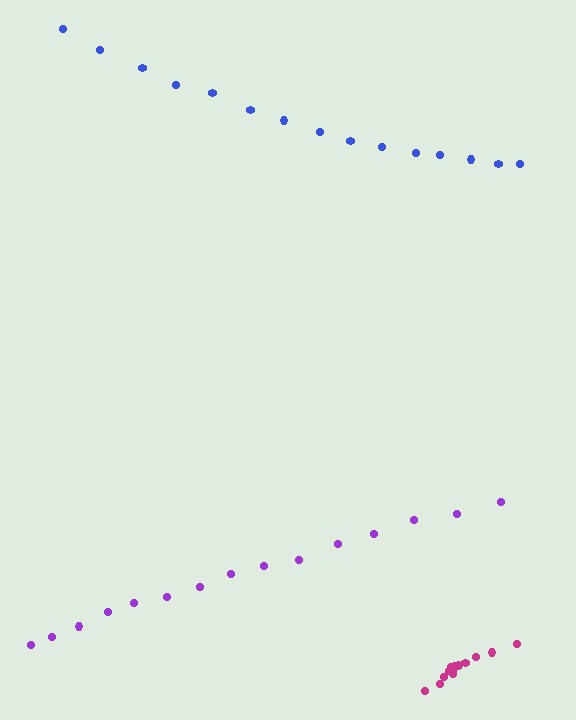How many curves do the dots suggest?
There are 3 distinct paths.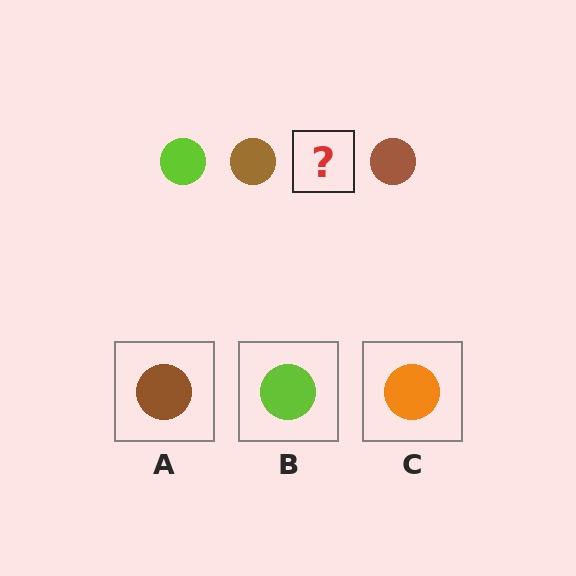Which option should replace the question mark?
Option B.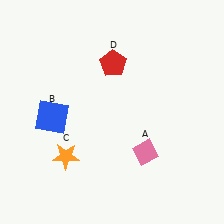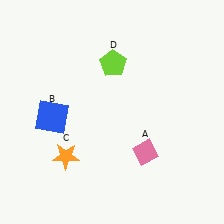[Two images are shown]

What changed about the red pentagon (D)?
In Image 1, D is red. In Image 2, it changed to lime.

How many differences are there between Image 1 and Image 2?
There is 1 difference between the two images.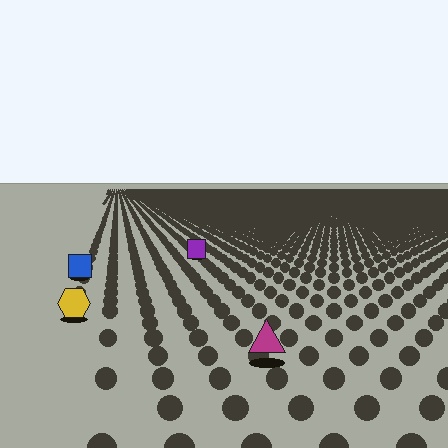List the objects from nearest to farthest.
From nearest to farthest: the magenta triangle, the yellow hexagon, the blue square, the purple square.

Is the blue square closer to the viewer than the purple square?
Yes. The blue square is closer — you can tell from the texture gradient: the ground texture is coarser near it.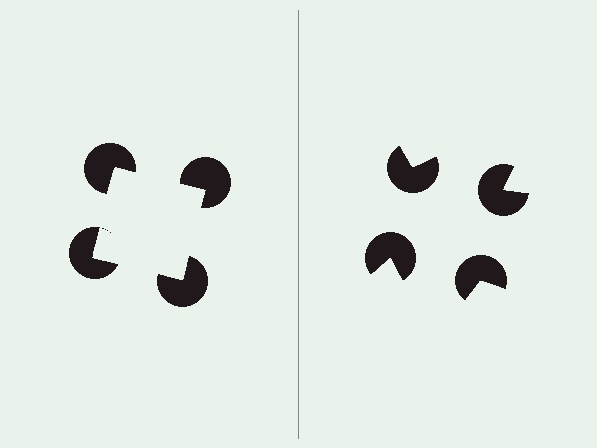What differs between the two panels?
The pac-man discs are positioned identically on both sides; only the wedge orientations differ. On the left they align to a square; on the right they are misaligned.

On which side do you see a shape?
An illusory square appears on the left side. On the right side the wedge cuts are rotated, so no coherent shape forms.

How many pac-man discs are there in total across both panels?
8 — 4 on each side.